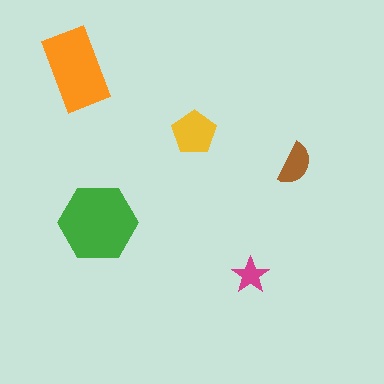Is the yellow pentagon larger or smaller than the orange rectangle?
Smaller.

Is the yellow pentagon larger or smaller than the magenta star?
Larger.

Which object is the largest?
The green hexagon.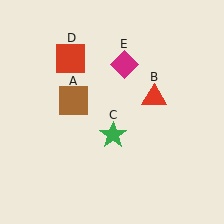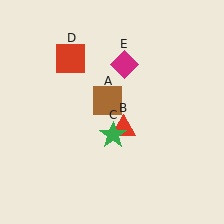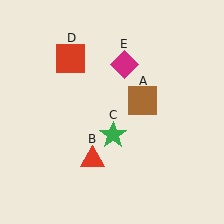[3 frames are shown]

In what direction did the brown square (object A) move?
The brown square (object A) moved right.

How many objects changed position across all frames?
2 objects changed position: brown square (object A), red triangle (object B).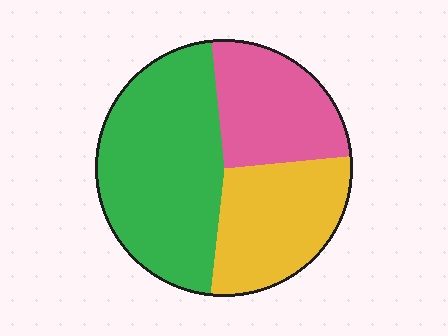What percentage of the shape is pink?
Pink covers about 25% of the shape.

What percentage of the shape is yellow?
Yellow takes up about one quarter (1/4) of the shape.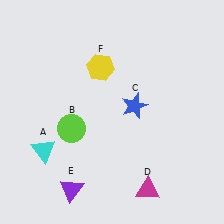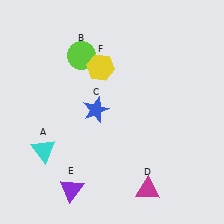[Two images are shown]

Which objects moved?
The objects that moved are: the lime circle (B), the blue star (C).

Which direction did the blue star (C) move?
The blue star (C) moved left.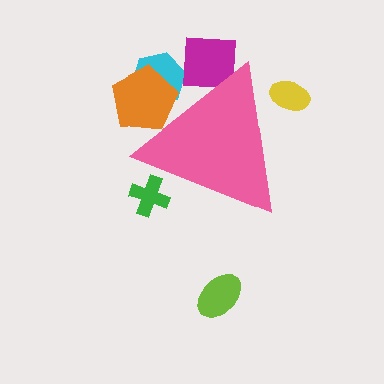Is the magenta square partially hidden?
Yes, the magenta square is partially hidden behind the pink triangle.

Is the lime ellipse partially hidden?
No, the lime ellipse is fully visible.